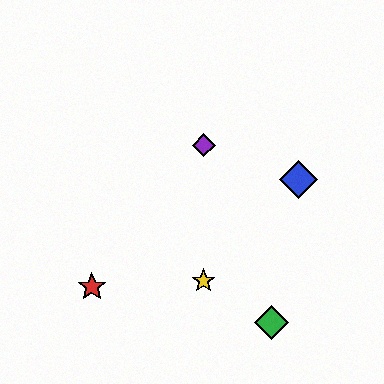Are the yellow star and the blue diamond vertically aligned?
No, the yellow star is at x≈204 and the blue diamond is at x≈298.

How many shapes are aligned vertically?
2 shapes (the yellow star, the purple diamond) are aligned vertically.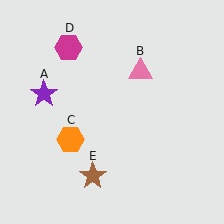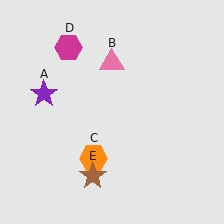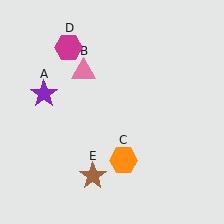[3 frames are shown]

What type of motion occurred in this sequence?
The pink triangle (object B), orange hexagon (object C) rotated counterclockwise around the center of the scene.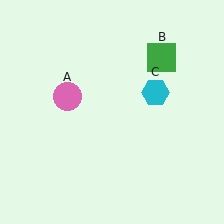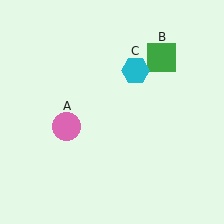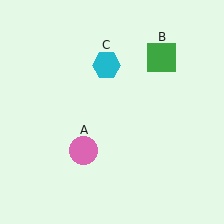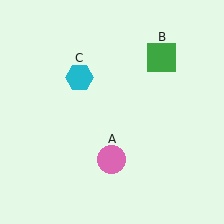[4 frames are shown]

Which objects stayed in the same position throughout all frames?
Green square (object B) remained stationary.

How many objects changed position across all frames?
2 objects changed position: pink circle (object A), cyan hexagon (object C).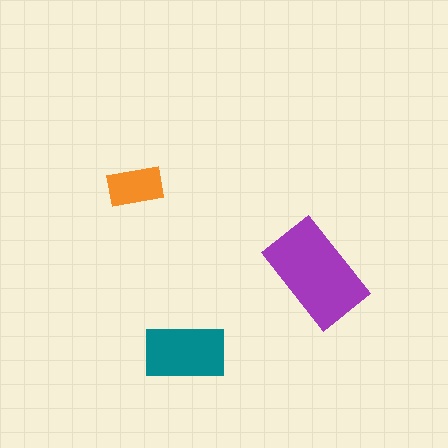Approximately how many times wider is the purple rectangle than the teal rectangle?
About 1.5 times wider.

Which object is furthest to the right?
The purple rectangle is rightmost.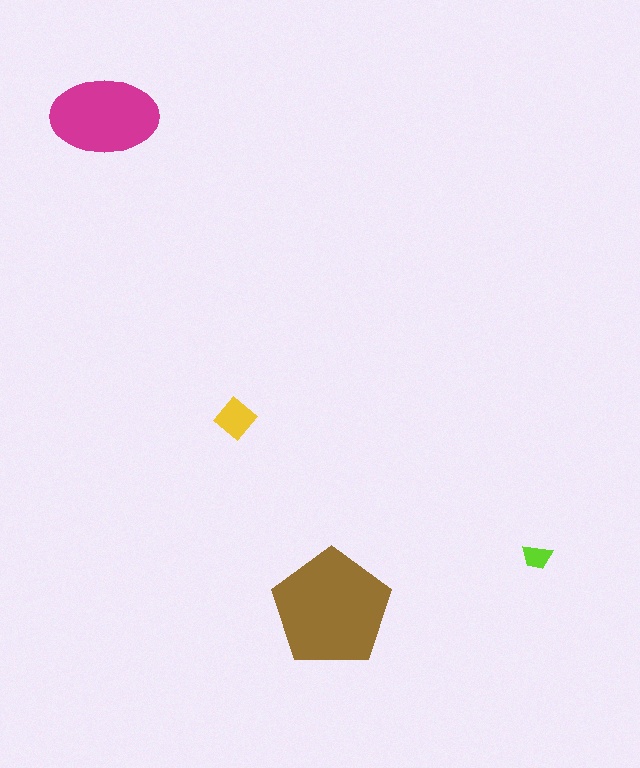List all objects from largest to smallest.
The brown pentagon, the magenta ellipse, the yellow diamond, the lime trapezoid.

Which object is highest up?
The magenta ellipse is topmost.